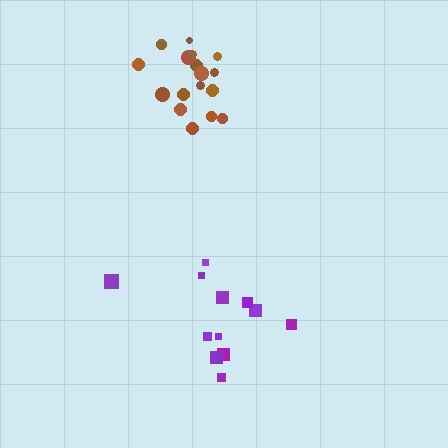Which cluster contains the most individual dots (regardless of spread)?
Brown (17).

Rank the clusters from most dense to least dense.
brown, purple.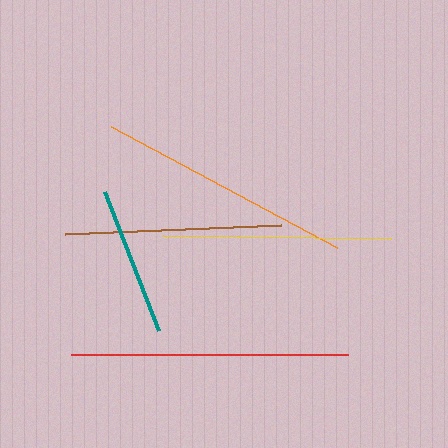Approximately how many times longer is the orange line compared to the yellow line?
The orange line is approximately 1.1 times the length of the yellow line.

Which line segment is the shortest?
The teal line is the shortest at approximately 149 pixels.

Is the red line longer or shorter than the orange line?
The red line is longer than the orange line.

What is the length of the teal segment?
The teal segment is approximately 149 pixels long.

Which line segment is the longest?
The red line is the longest at approximately 278 pixels.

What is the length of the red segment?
The red segment is approximately 278 pixels long.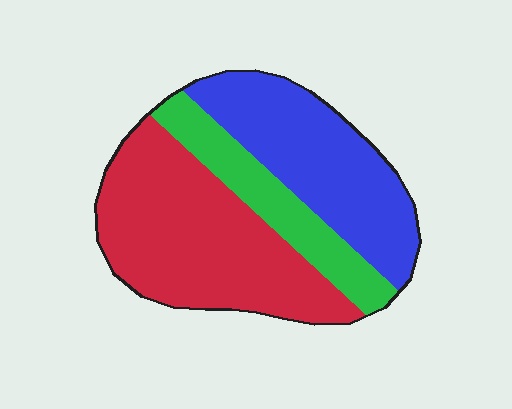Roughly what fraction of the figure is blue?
Blue covers around 35% of the figure.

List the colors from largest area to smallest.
From largest to smallest: red, blue, green.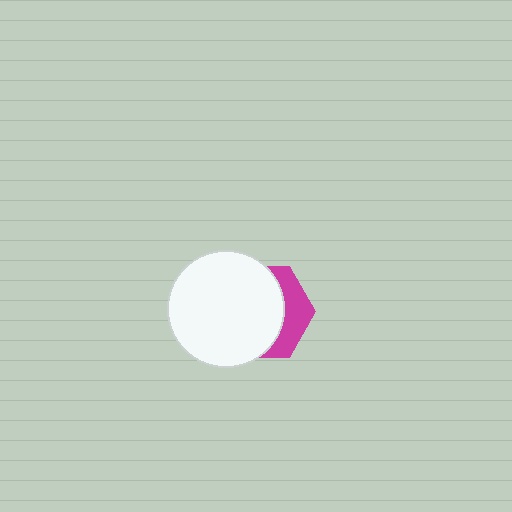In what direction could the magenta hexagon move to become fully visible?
The magenta hexagon could move right. That would shift it out from behind the white circle entirely.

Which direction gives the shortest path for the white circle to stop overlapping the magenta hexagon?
Moving left gives the shortest separation.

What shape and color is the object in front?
The object in front is a white circle.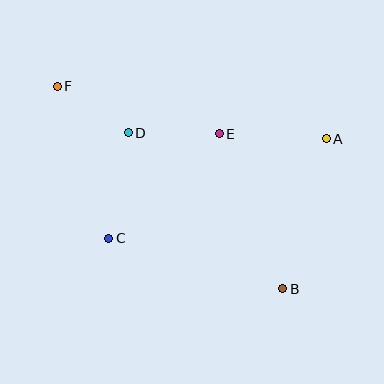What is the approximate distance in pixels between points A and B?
The distance between A and B is approximately 156 pixels.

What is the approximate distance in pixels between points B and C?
The distance between B and C is approximately 182 pixels.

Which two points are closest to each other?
Points D and F are closest to each other.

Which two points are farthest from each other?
Points B and F are farthest from each other.